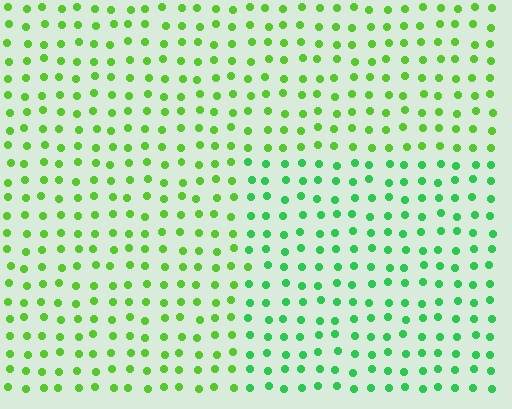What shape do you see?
I see a rectangle.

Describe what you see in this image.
The image is filled with small lime elements in a uniform arrangement. A rectangle-shaped region is visible where the elements are tinted to a slightly different hue, forming a subtle color boundary.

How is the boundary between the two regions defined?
The boundary is defined purely by a slight shift in hue (about 30 degrees). Spacing, size, and orientation are identical on both sides.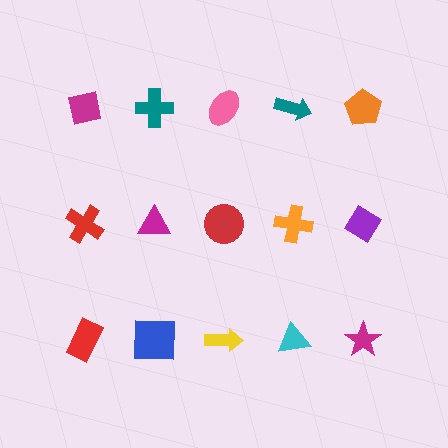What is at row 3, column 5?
A magenta star.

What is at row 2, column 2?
A magenta triangle.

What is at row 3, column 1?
A red rectangle.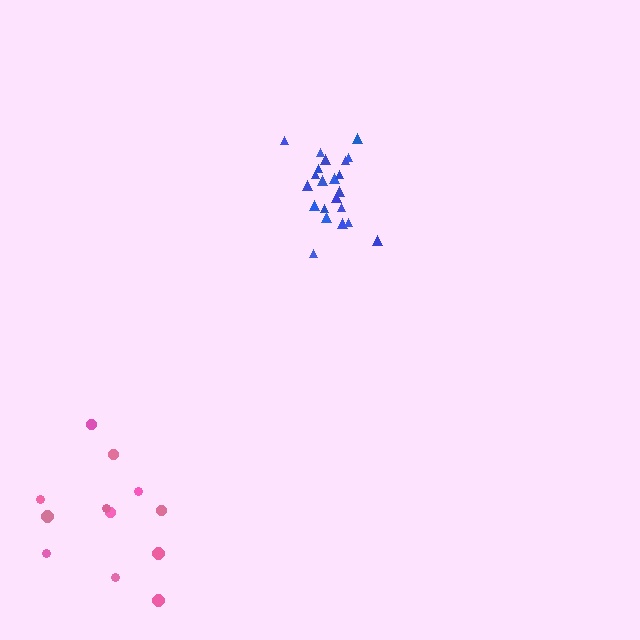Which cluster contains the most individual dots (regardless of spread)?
Blue (22).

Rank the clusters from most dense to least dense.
blue, pink.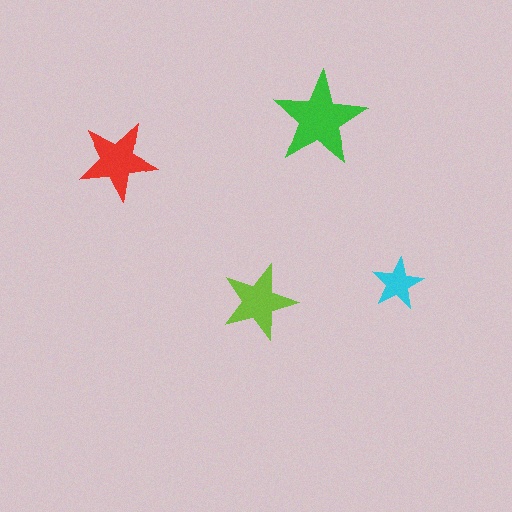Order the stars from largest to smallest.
the green one, the red one, the lime one, the cyan one.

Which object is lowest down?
The lime star is bottommost.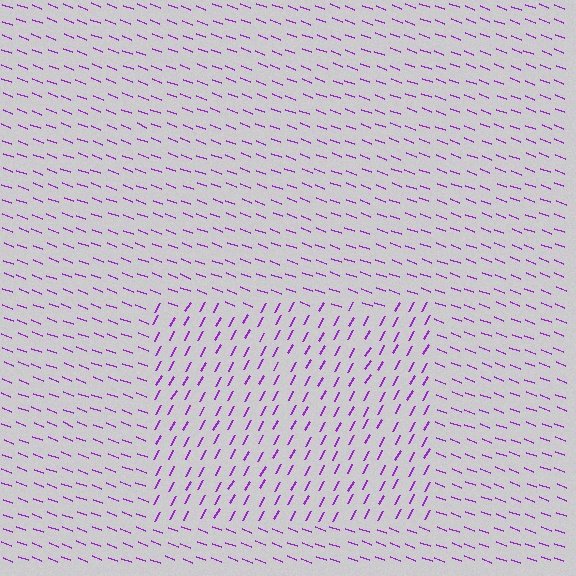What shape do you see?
I see a rectangle.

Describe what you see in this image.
The image is filled with small purple line segments. A rectangle region in the image has lines oriented differently from the surrounding lines, creating a visible texture boundary.